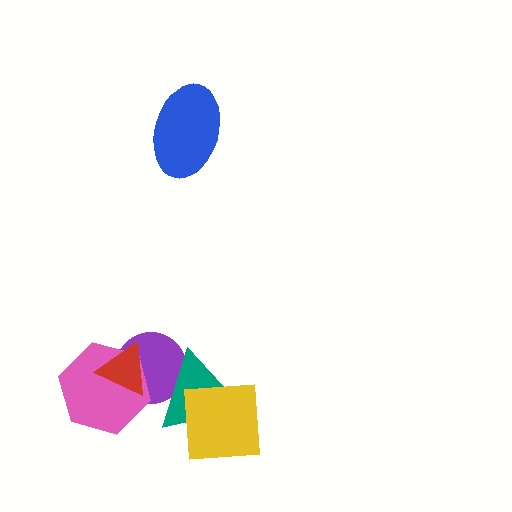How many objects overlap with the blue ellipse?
0 objects overlap with the blue ellipse.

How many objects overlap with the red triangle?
2 objects overlap with the red triangle.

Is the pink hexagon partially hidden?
Yes, it is partially covered by another shape.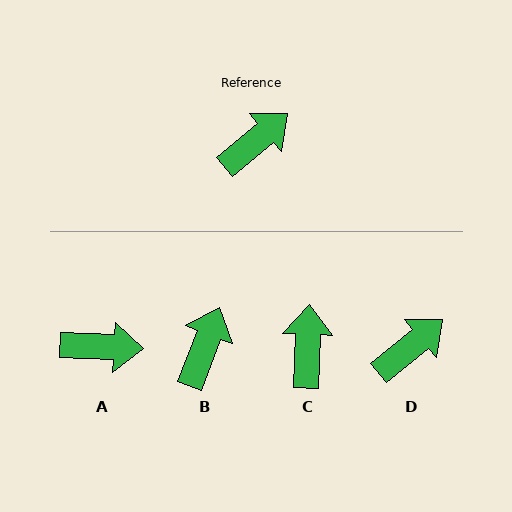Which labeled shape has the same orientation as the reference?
D.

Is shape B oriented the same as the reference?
No, it is off by about 29 degrees.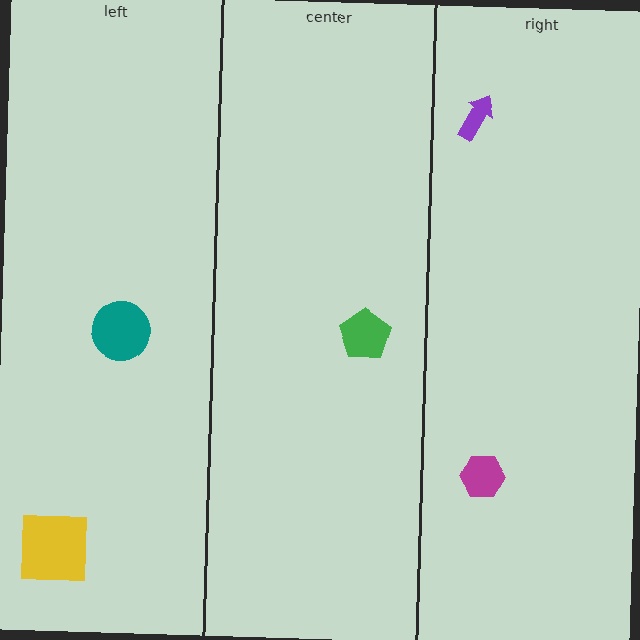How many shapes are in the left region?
2.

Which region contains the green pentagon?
The center region.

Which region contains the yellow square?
The left region.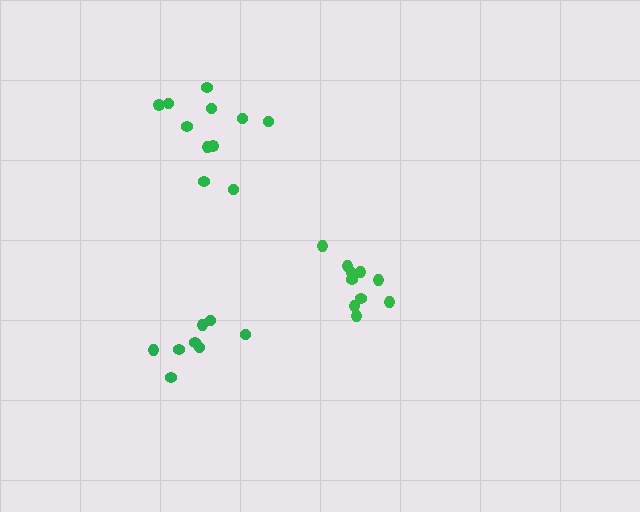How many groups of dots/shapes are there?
There are 3 groups.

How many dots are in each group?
Group 1: 11 dots, Group 2: 10 dots, Group 3: 8 dots (29 total).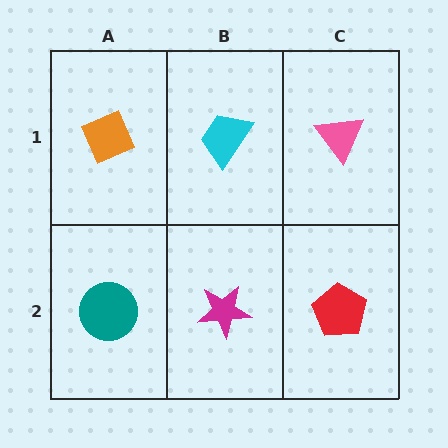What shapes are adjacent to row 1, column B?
A magenta star (row 2, column B), an orange diamond (row 1, column A), a pink triangle (row 1, column C).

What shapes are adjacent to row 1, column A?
A teal circle (row 2, column A), a cyan trapezoid (row 1, column B).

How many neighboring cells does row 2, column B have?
3.